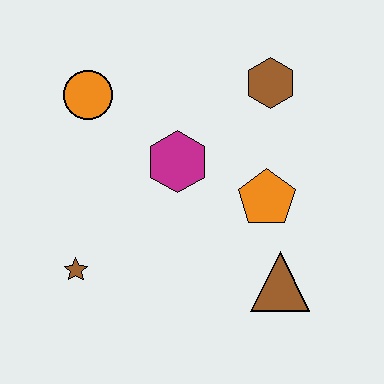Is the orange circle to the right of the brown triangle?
No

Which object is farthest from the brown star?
The brown hexagon is farthest from the brown star.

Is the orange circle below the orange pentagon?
No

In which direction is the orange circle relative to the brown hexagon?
The orange circle is to the left of the brown hexagon.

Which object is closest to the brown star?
The magenta hexagon is closest to the brown star.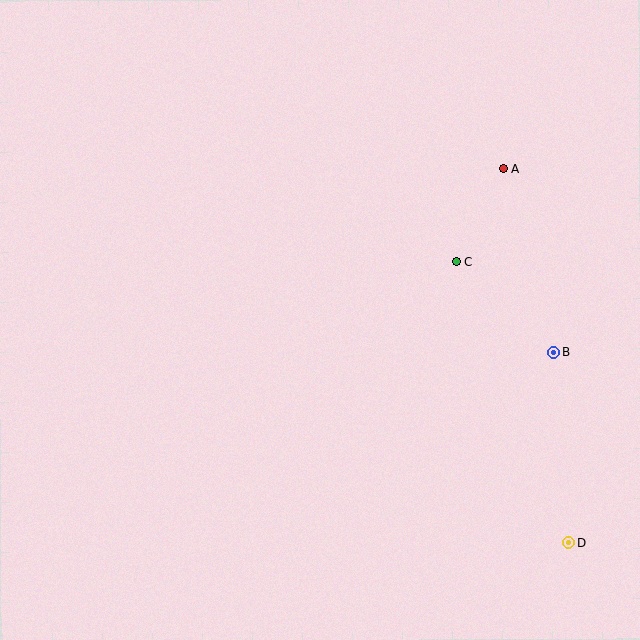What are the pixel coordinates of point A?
Point A is at (504, 169).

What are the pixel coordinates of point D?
Point D is at (569, 543).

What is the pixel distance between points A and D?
The distance between A and D is 380 pixels.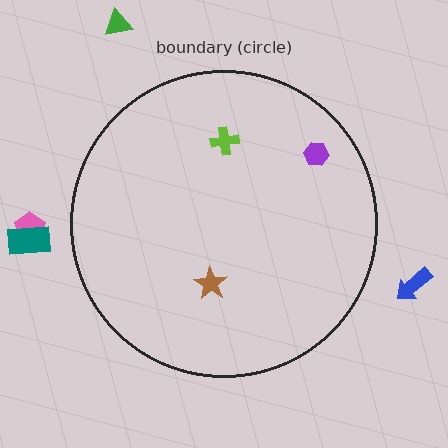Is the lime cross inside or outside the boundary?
Inside.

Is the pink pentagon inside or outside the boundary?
Outside.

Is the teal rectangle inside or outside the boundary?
Outside.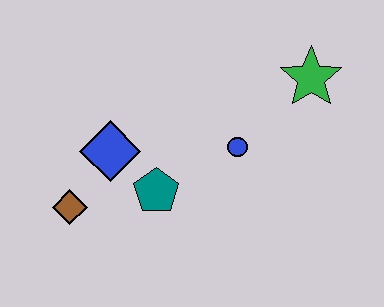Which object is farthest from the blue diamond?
The green star is farthest from the blue diamond.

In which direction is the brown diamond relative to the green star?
The brown diamond is to the left of the green star.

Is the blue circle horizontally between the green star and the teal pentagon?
Yes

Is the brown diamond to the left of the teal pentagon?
Yes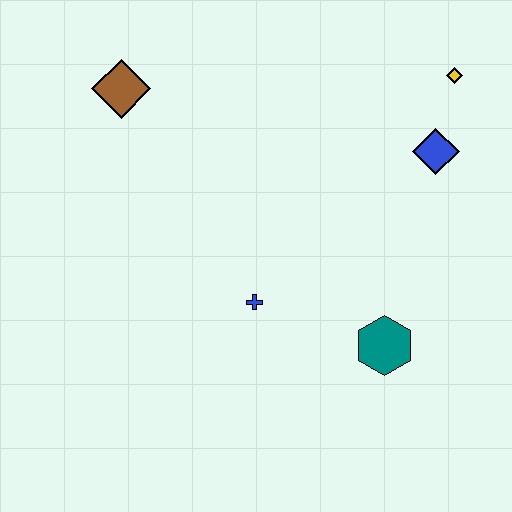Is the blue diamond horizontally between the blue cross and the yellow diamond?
Yes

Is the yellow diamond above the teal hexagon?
Yes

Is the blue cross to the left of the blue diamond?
Yes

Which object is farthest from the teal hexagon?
The brown diamond is farthest from the teal hexagon.